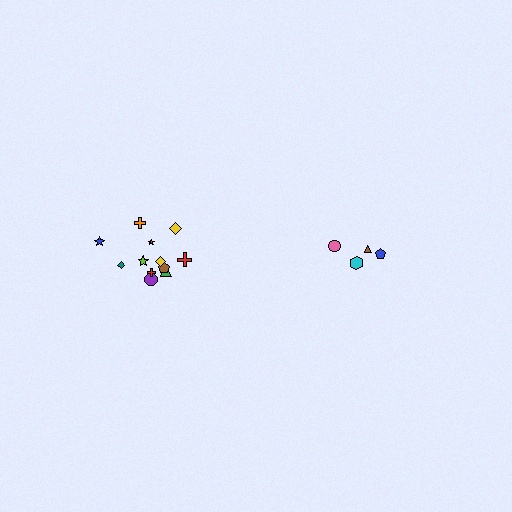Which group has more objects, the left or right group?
The left group.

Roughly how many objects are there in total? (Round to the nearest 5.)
Roughly 15 objects in total.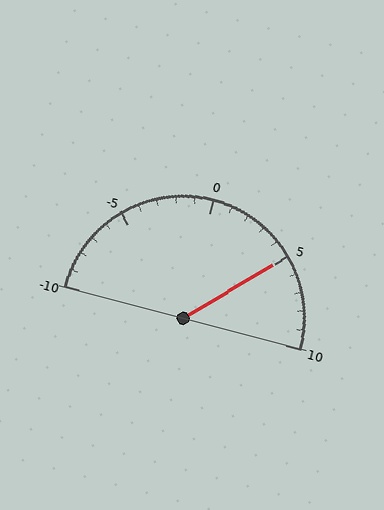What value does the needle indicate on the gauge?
The needle indicates approximately 5.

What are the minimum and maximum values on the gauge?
The gauge ranges from -10 to 10.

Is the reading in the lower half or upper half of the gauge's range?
The reading is in the upper half of the range (-10 to 10).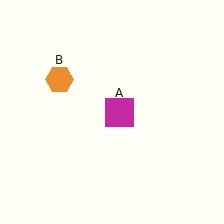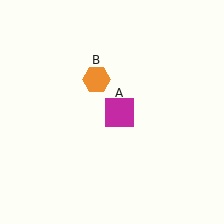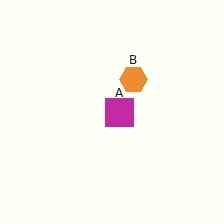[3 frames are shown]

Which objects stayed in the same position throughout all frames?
Magenta square (object A) remained stationary.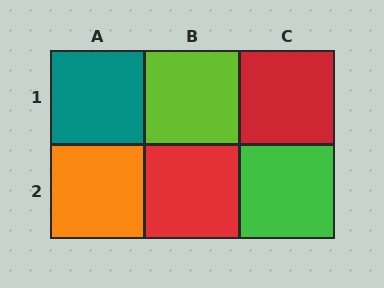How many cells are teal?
1 cell is teal.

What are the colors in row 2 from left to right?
Orange, red, green.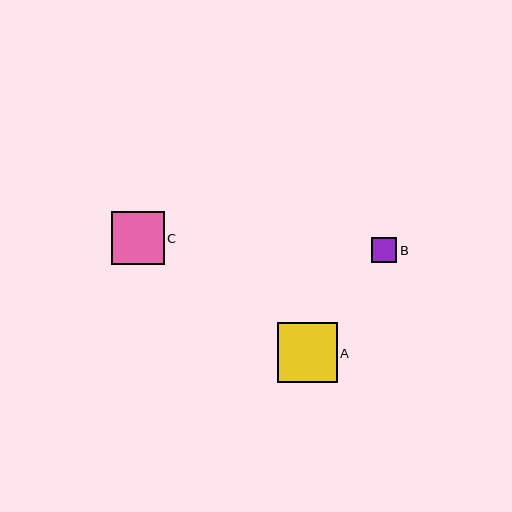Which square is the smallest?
Square B is the smallest with a size of approximately 25 pixels.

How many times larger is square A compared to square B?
Square A is approximately 2.4 times the size of square B.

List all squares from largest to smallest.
From largest to smallest: A, C, B.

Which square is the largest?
Square A is the largest with a size of approximately 60 pixels.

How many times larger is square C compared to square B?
Square C is approximately 2.1 times the size of square B.